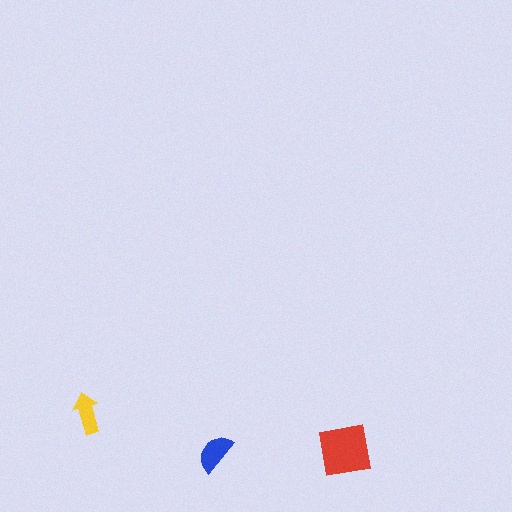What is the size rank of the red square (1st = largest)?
1st.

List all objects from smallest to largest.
The yellow arrow, the blue semicircle, the red square.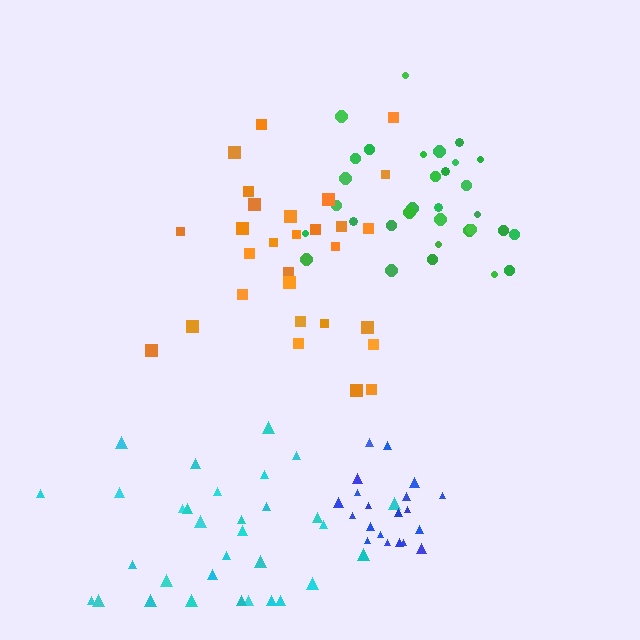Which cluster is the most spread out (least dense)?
Orange.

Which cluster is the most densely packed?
Blue.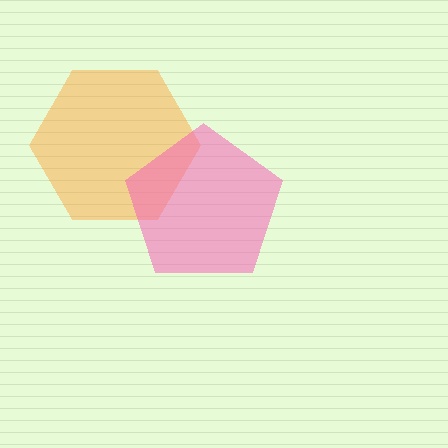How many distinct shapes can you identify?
There are 2 distinct shapes: an orange hexagon, a pink pentagon.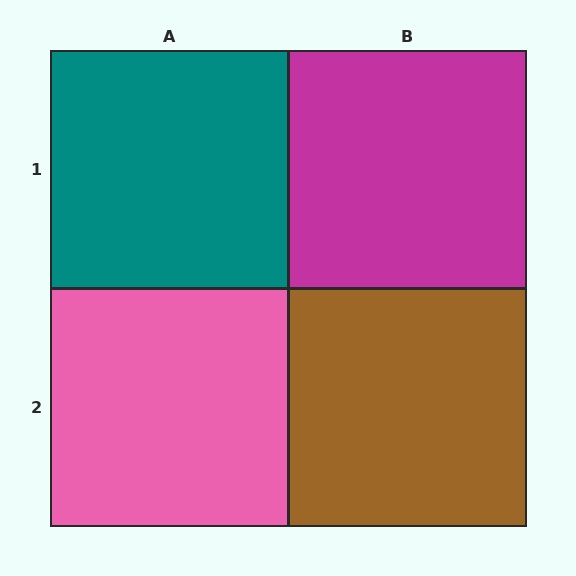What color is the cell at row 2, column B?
Brown.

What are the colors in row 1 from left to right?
Teal, magenta.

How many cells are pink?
1 cell is pink.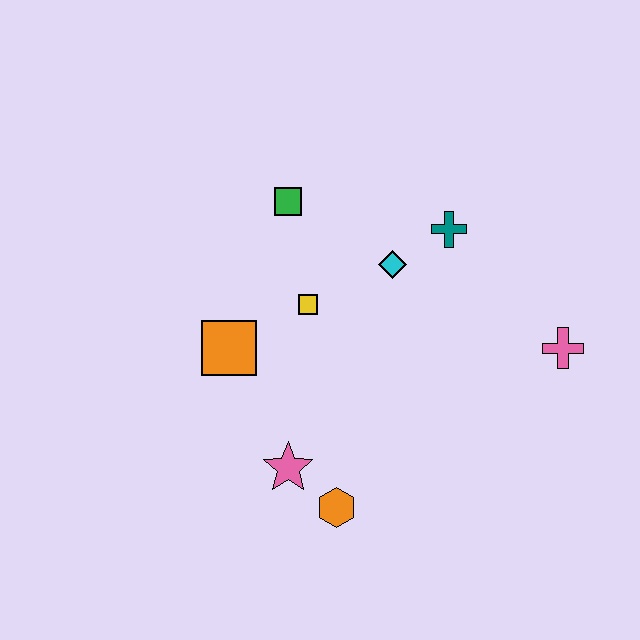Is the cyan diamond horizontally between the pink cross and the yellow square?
Yes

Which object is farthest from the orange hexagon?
The green square is farthest from the orange hexagon.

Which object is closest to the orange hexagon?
The pink star is closest to the orange hexagon.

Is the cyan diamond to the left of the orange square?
No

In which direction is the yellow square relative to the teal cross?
The yellow square is to the left of the teal cross.